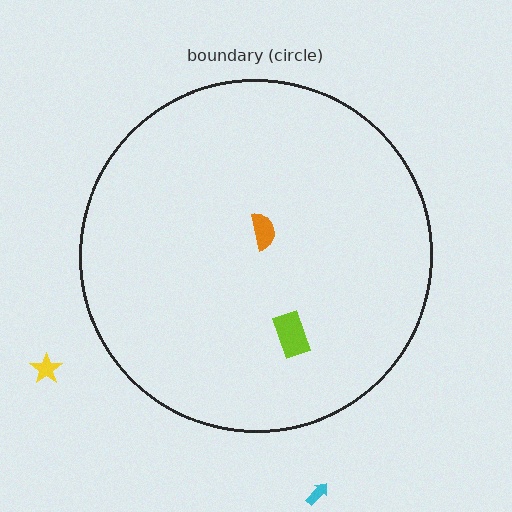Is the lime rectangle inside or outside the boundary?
Inside.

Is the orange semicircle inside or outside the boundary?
Inside.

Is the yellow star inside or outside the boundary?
Outside.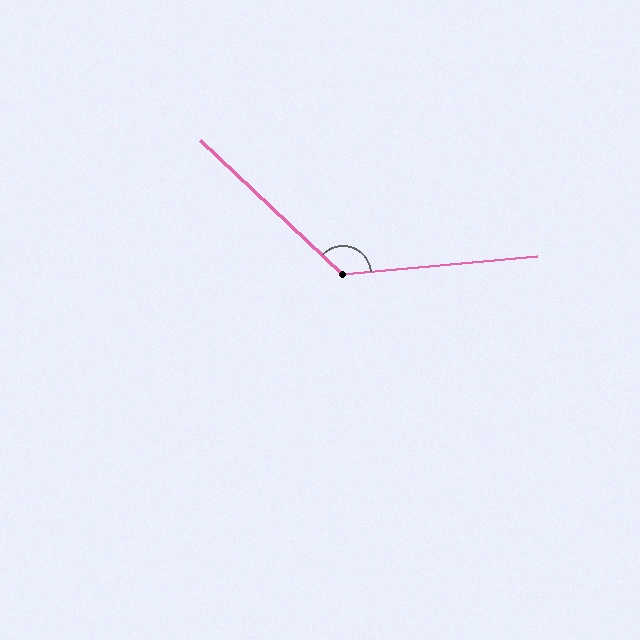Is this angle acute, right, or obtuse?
It is obtuse.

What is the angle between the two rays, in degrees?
Approximately 132 degrees.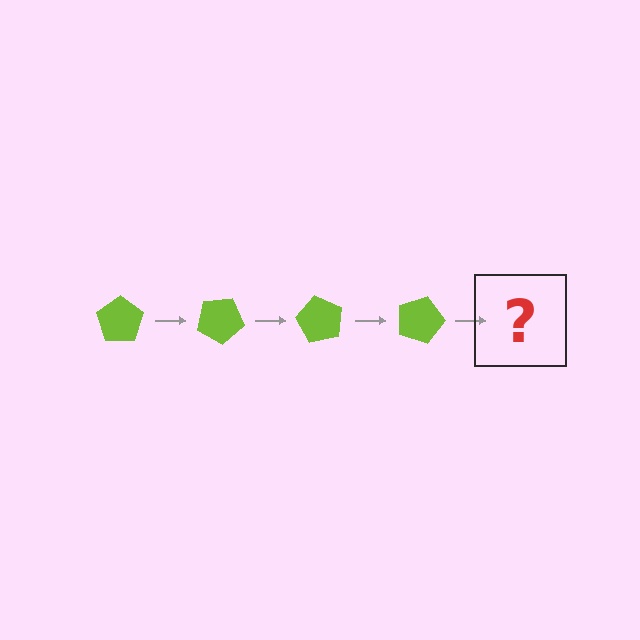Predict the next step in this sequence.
The next step is a lime pentagon rotated 120 degrees.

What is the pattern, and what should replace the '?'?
The pattern is that the pentagon rotates 30 degrees each step. The '?' should be a lime pentagon rotated 120 degrees.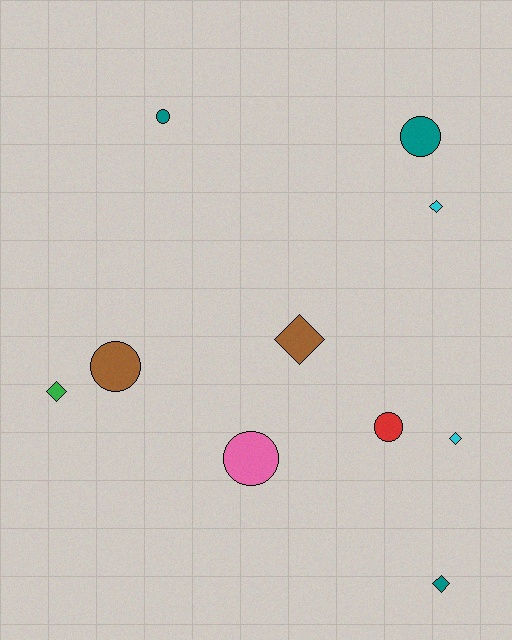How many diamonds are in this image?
There are 5 diamonds.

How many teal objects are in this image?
There are 3 teal objects.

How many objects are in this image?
There are 10 objects.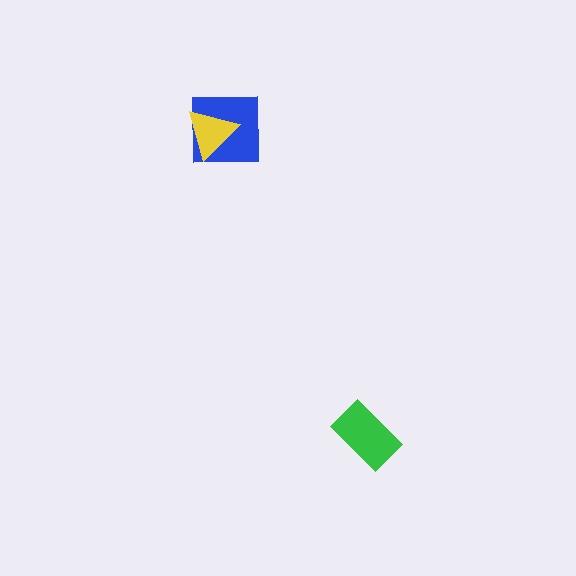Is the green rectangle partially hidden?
No, no other shape covers it.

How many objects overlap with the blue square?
1 object overlaps with the blue square.